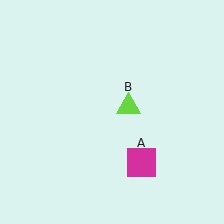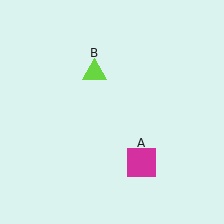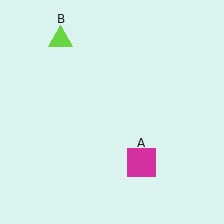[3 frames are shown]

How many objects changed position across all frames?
1 object changed position: lime triangle (object B).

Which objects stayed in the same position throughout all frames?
Magenta square (object A) remained stationary.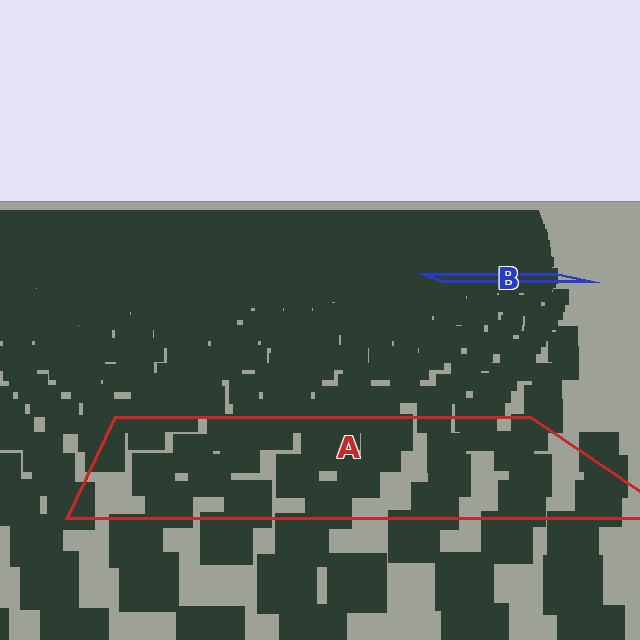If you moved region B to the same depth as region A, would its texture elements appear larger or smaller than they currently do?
They would appear larger. At a closer depth, the same texture elements are projected at a bigger on-screen size.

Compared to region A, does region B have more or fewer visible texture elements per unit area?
Region B has more texture elements per unit area — they are packed more densely because it is farther away.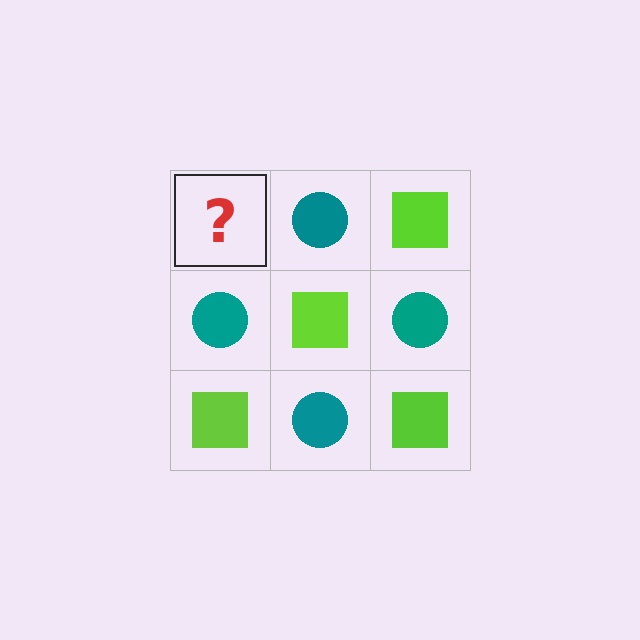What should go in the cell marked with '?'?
The missing cell should contain a lime square.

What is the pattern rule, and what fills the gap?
The rule is that it alternates lime square and teal circle in a checkerboard pattern. The gap should be filled with a lime square.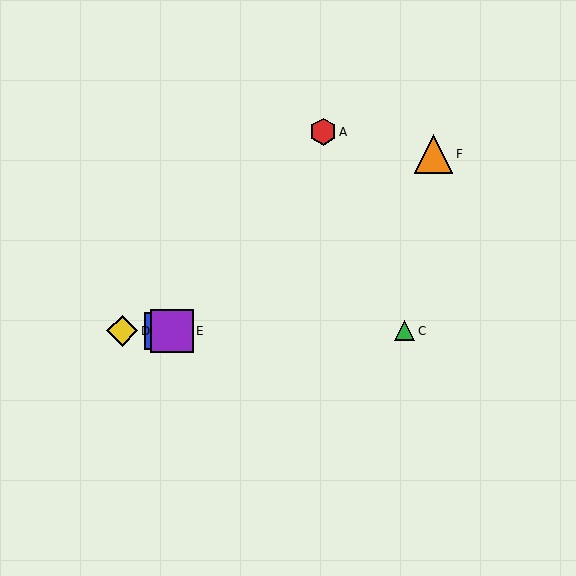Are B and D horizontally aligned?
Yes, both are at y≈331.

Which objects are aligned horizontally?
Objects B, C, D, E are aligned horizontally.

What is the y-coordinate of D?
Object D is at y≈331.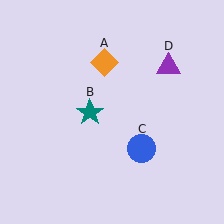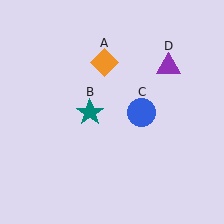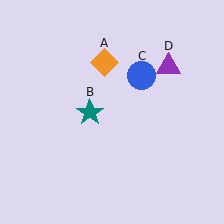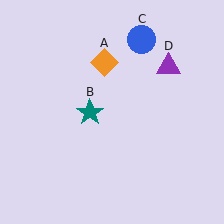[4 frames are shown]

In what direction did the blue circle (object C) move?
The blue circle (object C) moved up.